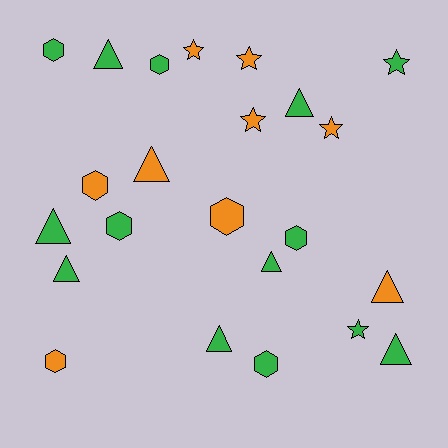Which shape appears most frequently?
Triangle, with 9 objects.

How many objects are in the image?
There are 23 objects.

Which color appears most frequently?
Green, with 14 objects.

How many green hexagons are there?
There are 5 green hexagons.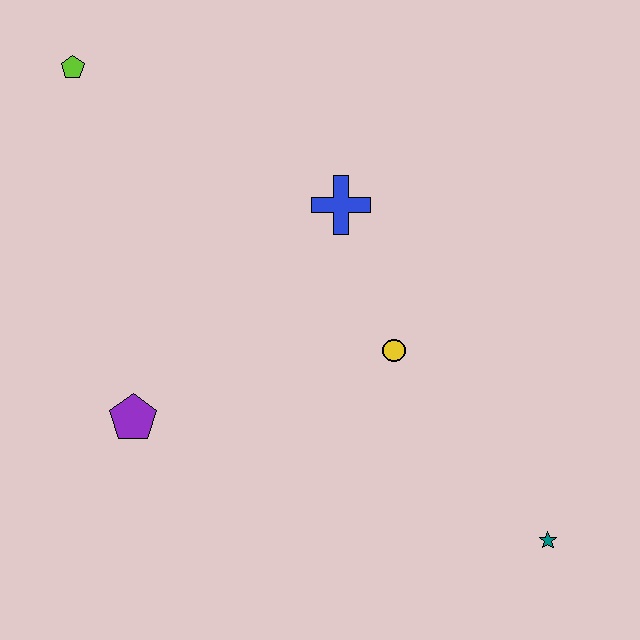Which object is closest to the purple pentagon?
The yellow circle is closest to the purple pentagon.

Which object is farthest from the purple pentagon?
The teal star is farthest from the purple pentagon.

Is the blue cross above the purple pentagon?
Yes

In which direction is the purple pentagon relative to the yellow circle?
The purple pentagon is to the left of the yellow circle.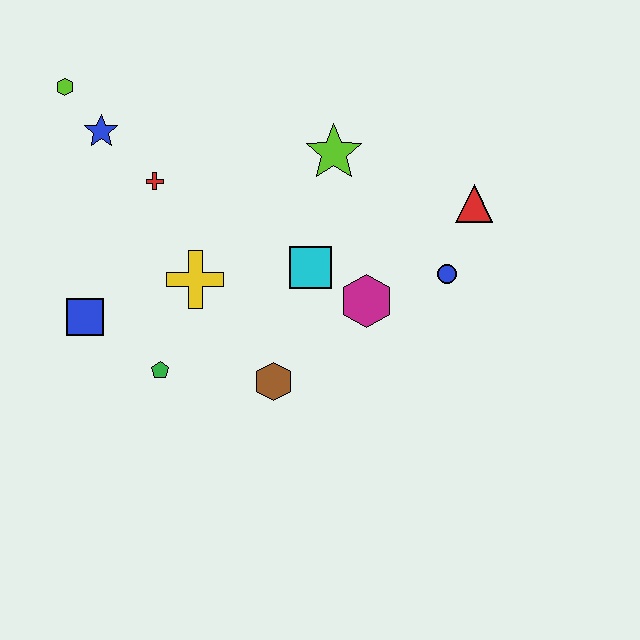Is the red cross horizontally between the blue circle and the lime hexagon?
Yes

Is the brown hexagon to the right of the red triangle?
No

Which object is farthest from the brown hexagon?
The lime hexagon is farthest from the brown hexagon.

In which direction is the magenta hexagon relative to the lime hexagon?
The magenta hexagon is to the right of the lime hexagon.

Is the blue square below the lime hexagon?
Yes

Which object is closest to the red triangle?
The blue circle is closest to the red triangle.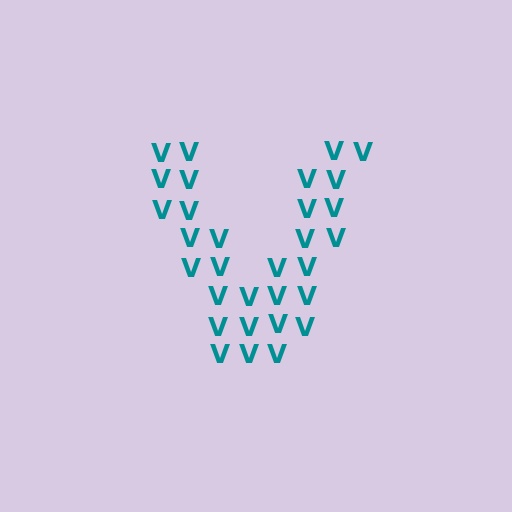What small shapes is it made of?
It is made of small letter V's.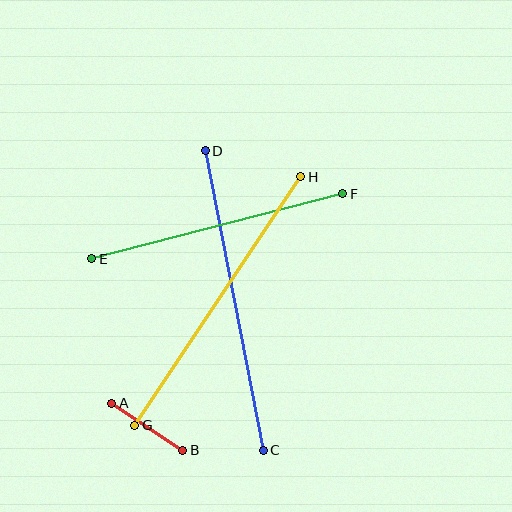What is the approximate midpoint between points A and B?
The midpoint is at approximately (147, 427) pixels.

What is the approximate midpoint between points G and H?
The midpoint is at approximately (218, 301) pixels.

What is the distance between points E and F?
The distance is approximately 259 pixels.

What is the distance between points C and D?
The distance is approximately 305 pixels.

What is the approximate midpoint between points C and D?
The midpoint is at approximately (234, 301) pixels.